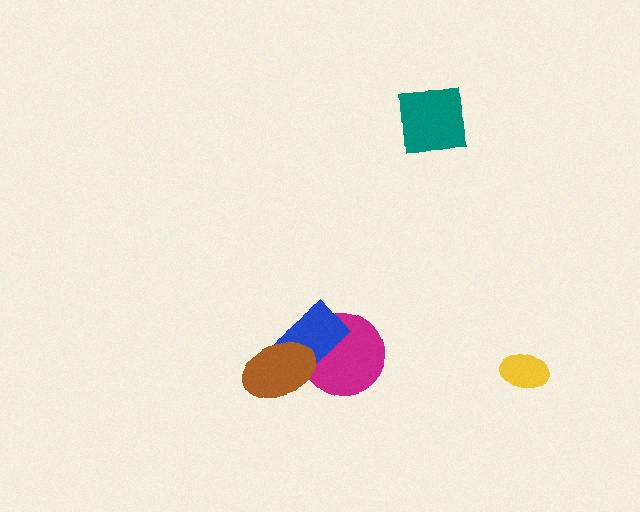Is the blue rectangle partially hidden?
Yes, it is partially covered by another shape.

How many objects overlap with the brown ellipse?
2 objects overlap with the brown ellipse.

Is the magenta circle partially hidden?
Yes, it is partially covered by another shape.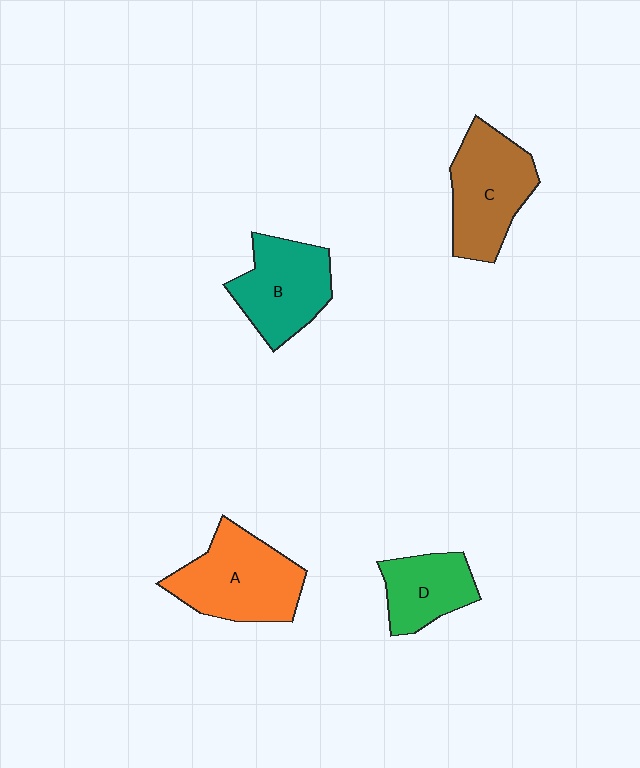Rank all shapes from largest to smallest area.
From largest to smallest: A (orange), C (brown), B (teal), D (green).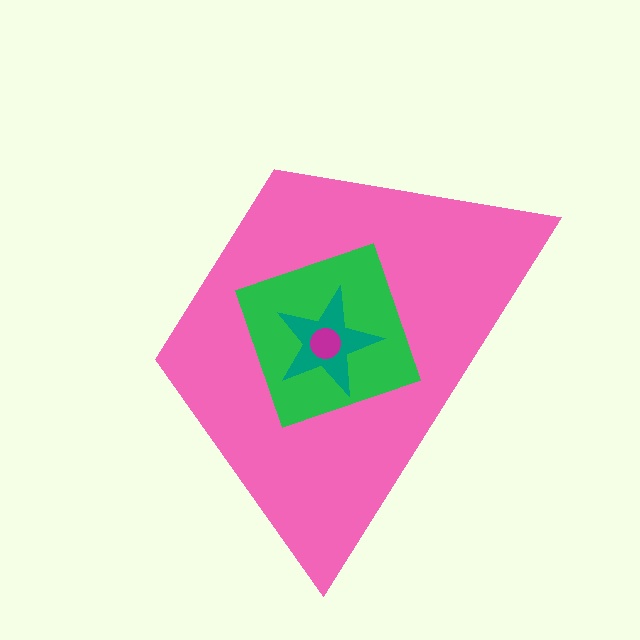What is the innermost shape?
The magenta circle.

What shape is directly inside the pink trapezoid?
The green diamond.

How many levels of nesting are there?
4.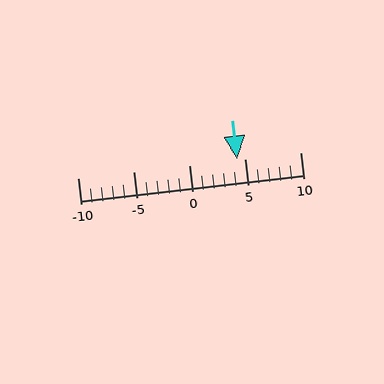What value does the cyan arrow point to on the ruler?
The cyan arrow points to approximately 4.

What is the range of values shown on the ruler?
The ruler shows values from -10 to 10.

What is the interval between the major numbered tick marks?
The major tick marks are spaced 5 units apart.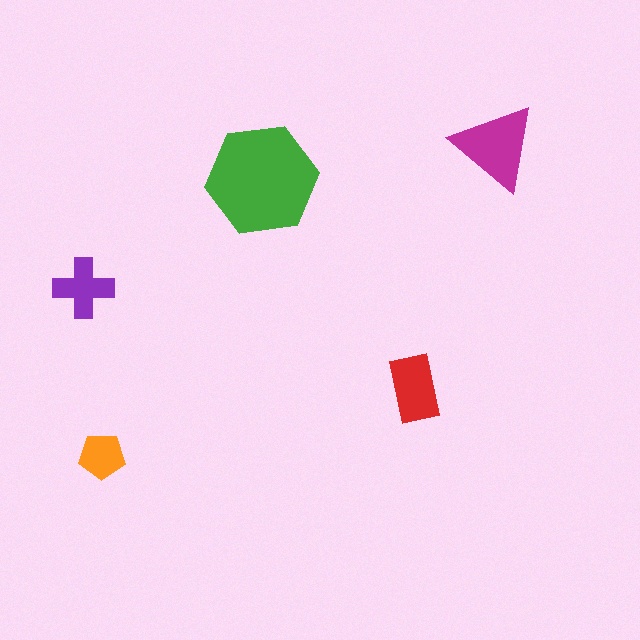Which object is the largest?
The green hexagon.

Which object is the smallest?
The orange pentagon.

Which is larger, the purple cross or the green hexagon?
The green hexagon.